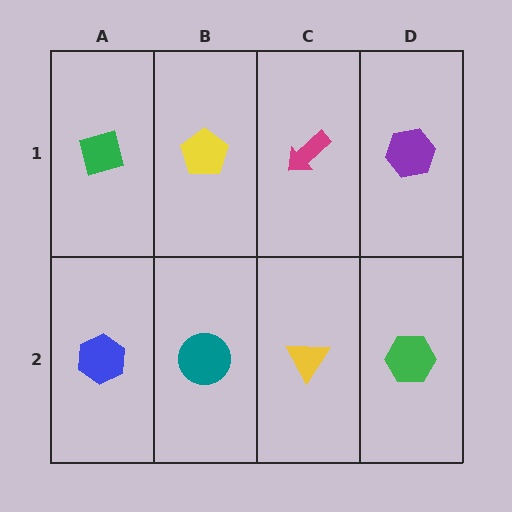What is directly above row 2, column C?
A magenta arrow.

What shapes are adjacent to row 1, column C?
A yellow triangle (row 2, column C), a yellow pentagon (row 1, column B), a purple hexagon (row 1, column D).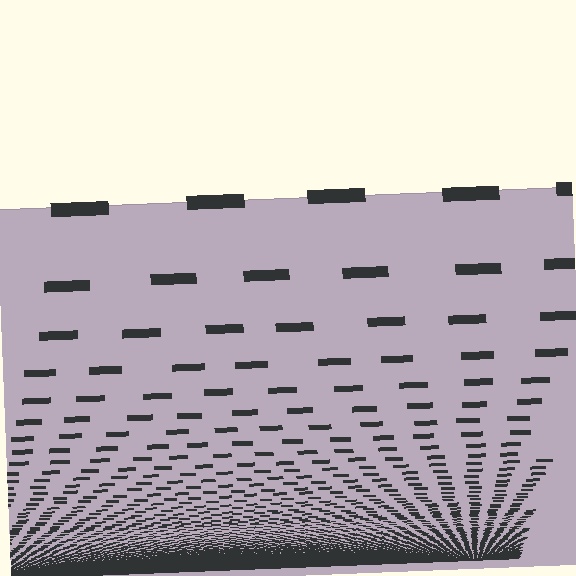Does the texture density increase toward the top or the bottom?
Density increases toward the bottom.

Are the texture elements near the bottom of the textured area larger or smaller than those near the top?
Smaller. The gradient is inverted — elements near the bottom are smaller and denser.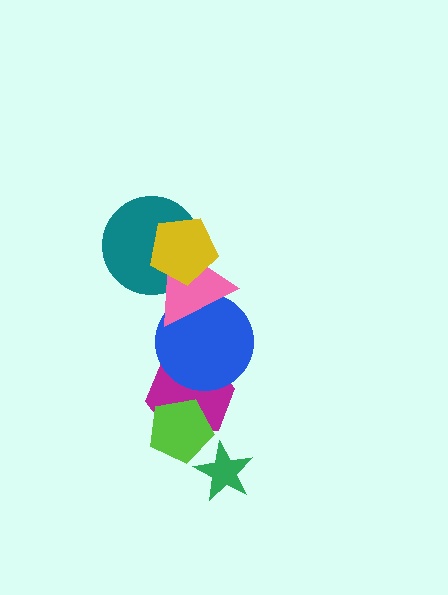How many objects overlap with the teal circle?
2 objects overlap with the teal circle.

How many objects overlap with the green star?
0 objects overlap with the green star.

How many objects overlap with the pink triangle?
3 objects overlap with the pink triangle.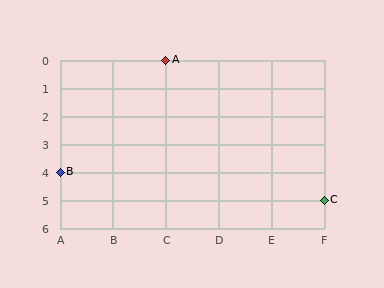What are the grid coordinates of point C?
Point C is at grid coordinates (F, 5).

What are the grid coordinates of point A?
Point A is at grid coordinates (C, 0).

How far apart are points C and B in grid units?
Points C and B are 5 columns and 1 row apart (about 5.1 grid units diagonally).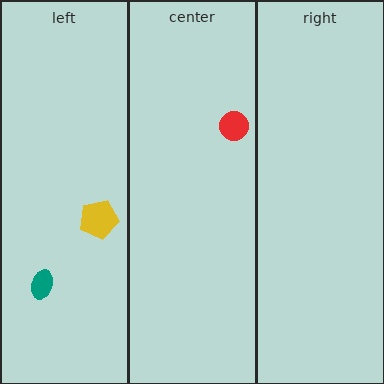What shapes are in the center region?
The red circle.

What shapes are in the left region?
The teal ellipse, the yellow pentagon.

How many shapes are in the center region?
1.